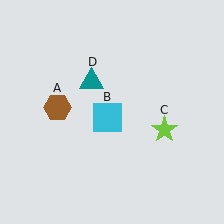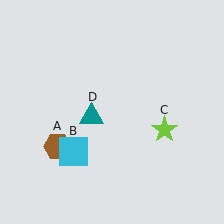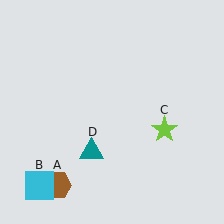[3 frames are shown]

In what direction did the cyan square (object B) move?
The cyan square (object B) moved down and to the left.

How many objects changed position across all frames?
3 objects changed position: brown hexagon (object A), cyan square (object B), teal triangle (object D).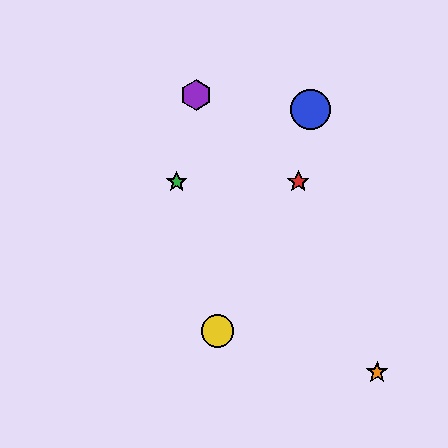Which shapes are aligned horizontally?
The red star, the green star are aligned horizontally.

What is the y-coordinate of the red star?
The red star is at y≈182.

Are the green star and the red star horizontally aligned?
Yes, both are at y≈182.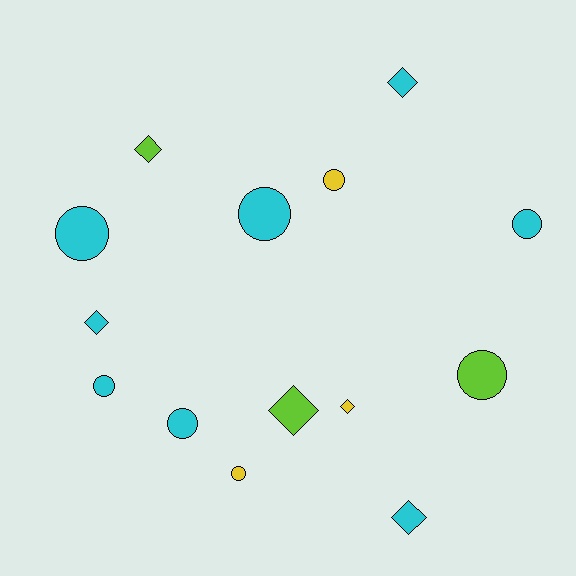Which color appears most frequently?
Cyan, with 8 objects.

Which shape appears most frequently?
Circle, with 8 objects.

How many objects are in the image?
There are 14 objects.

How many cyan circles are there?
There are 5 cyan circles.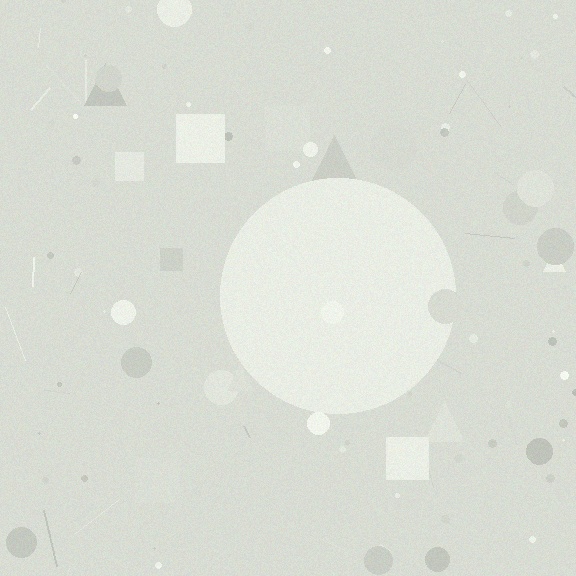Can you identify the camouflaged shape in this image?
The camouflaged shape is a circle.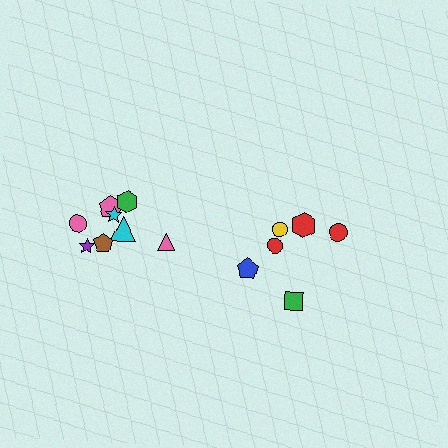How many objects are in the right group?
There are 6 objects.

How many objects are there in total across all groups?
There are 14 objects.